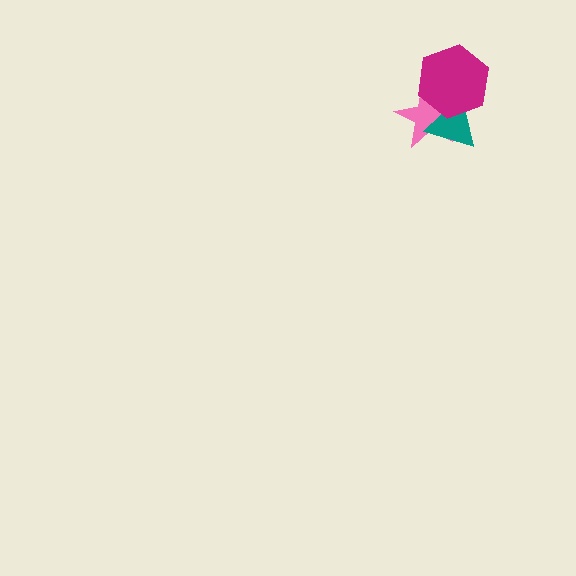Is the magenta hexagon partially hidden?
No, no other shape covers it.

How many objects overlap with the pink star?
2 objects overlap with the pink star.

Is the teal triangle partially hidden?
Yes, it is partially covered by another shape.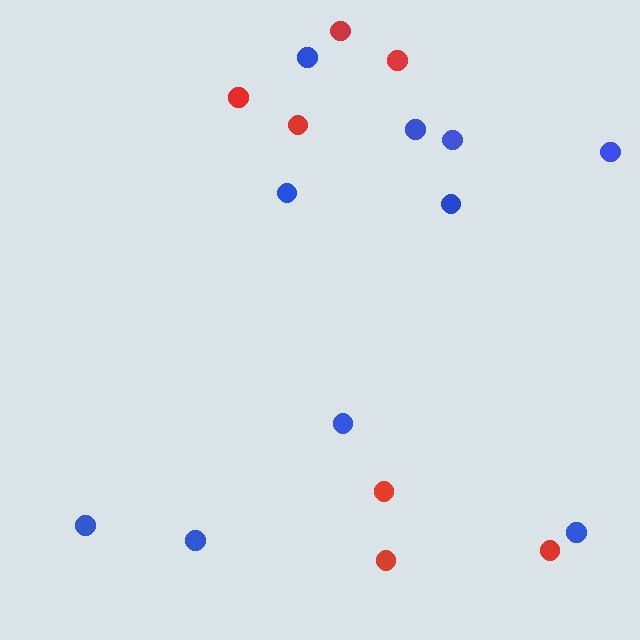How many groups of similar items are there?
There are 2 groups: one group of blue circles (10) and one group of red circles (7).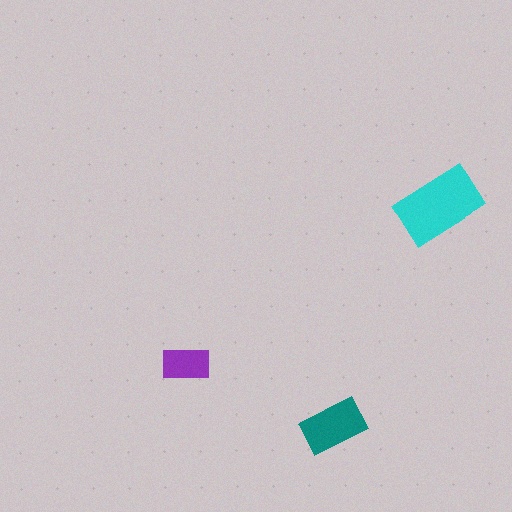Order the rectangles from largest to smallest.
the cyan one, the teal one, the purple one.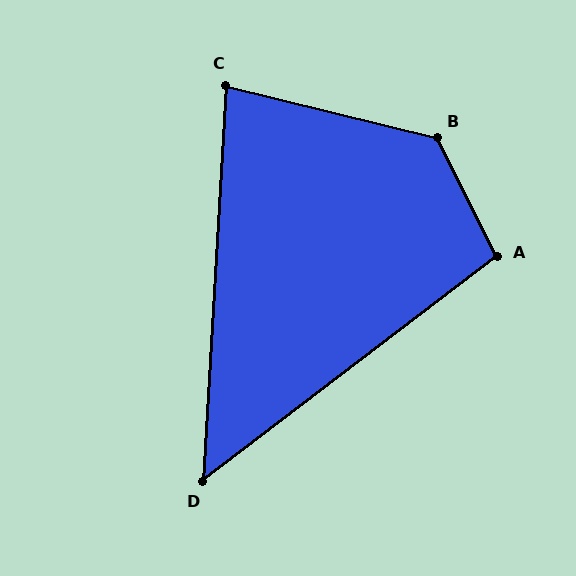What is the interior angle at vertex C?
Approximately 80 degrees (acute).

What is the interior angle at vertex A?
Approximately 100 degrees (obtuse).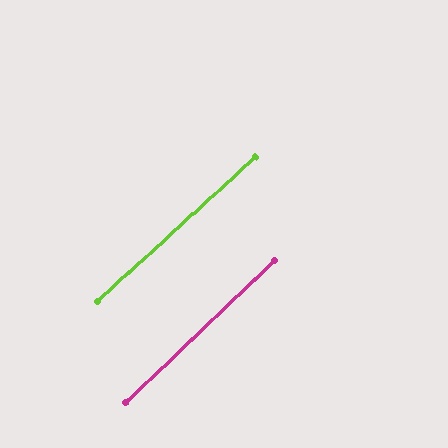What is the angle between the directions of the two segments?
Approximately 1 degree.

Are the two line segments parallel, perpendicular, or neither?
Parallel — their directions differ by only 1.4°.